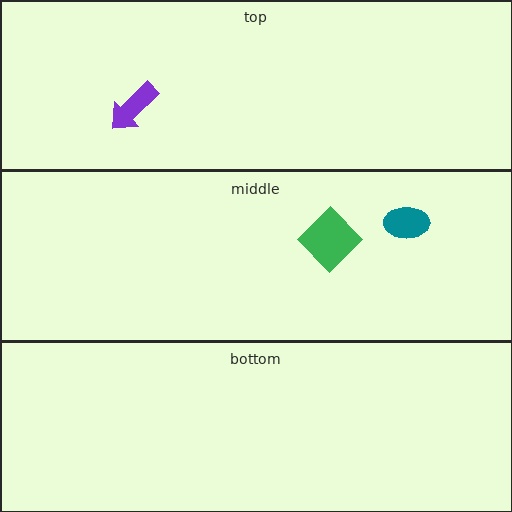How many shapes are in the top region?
1.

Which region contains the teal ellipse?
The middle region.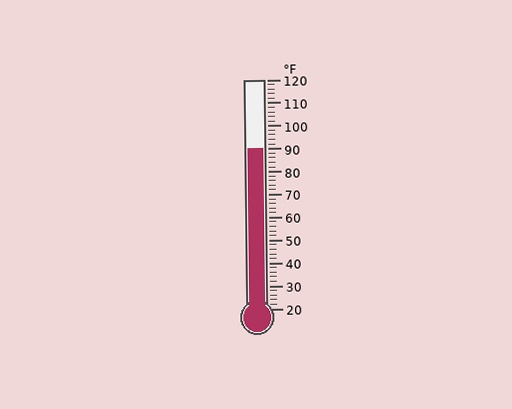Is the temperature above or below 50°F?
The temperature is above 50°F.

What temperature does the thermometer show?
The thermometer shows approximately 90°F.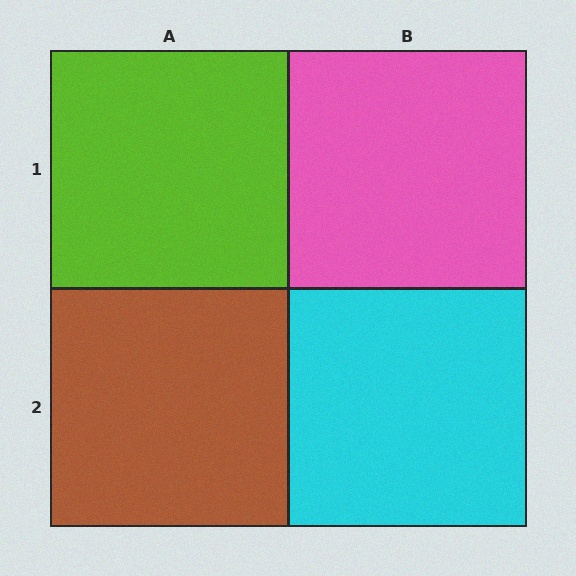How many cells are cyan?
1 cell is cyan.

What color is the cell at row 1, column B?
Pink.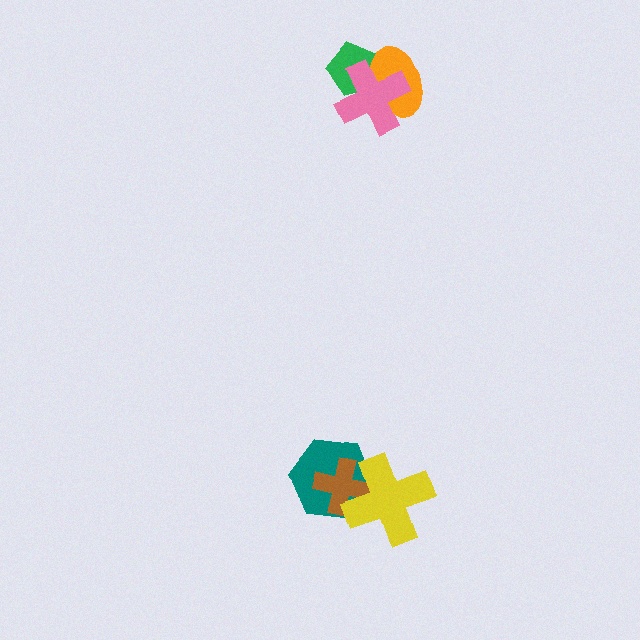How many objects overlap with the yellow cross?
2 objects overlap with the yellow cross.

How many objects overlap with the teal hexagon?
2 objects overlap with the teal hexagon.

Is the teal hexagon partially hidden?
Yes, it is partially covered by another shape.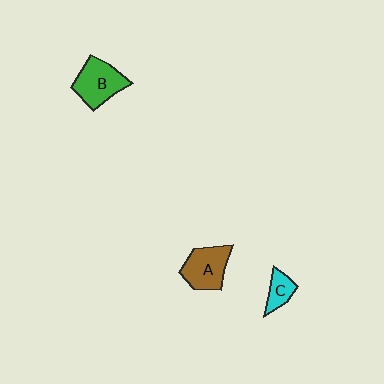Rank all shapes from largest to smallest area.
From largest to smallest: B (green), A (brown), C (cyan).